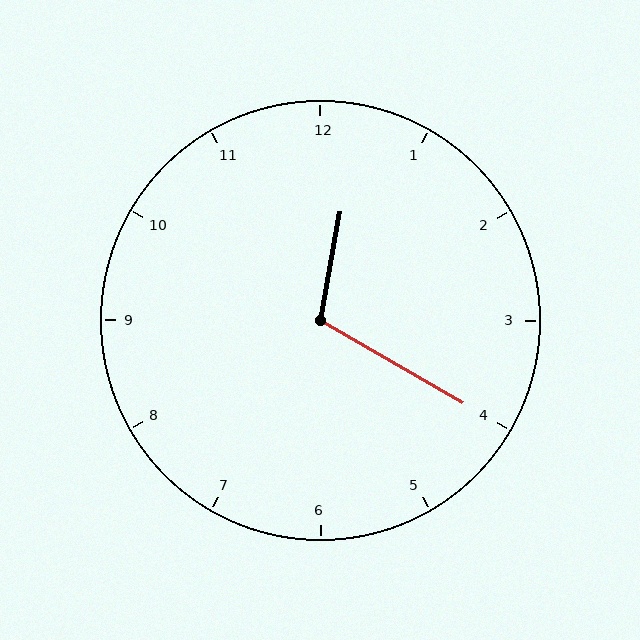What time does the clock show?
12:20.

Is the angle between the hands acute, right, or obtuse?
It is obtuse.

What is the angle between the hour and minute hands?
Approximately 110 degrees.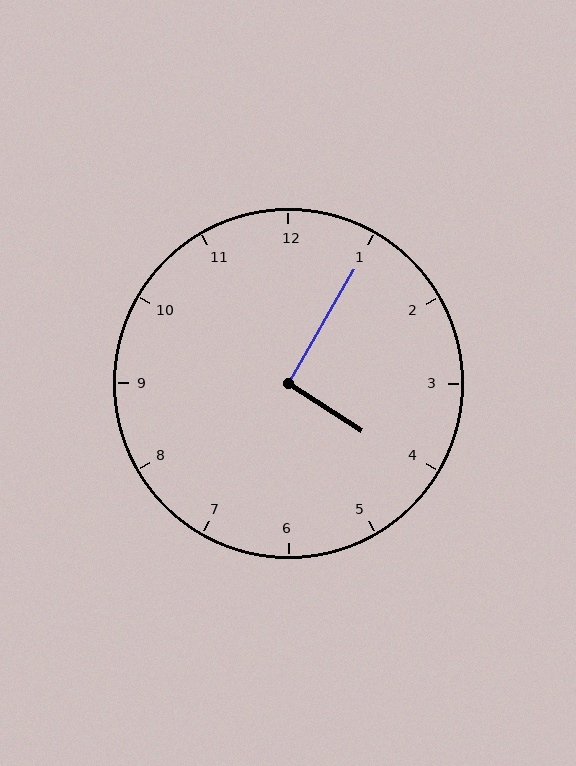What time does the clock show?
4:05.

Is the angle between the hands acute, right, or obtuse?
It is right.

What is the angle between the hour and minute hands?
Approximately 92 degrees.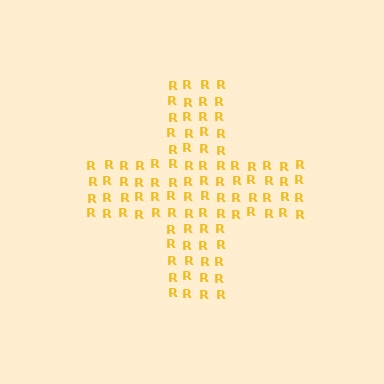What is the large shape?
The large shape is a cross.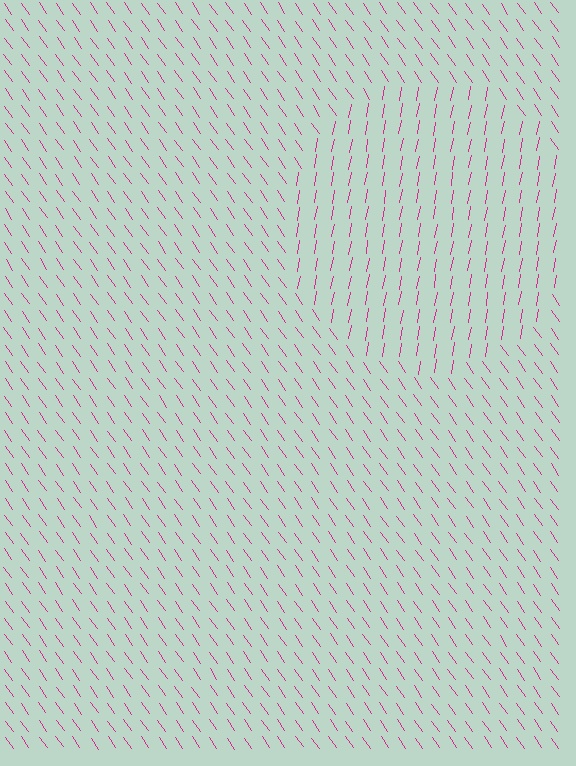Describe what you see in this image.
The image is filled with small magenta line segments. A circle region in the image has lines oriented differently from the surrounding lines, creating a visible texture boundary.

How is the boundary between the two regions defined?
The boundary is defined purely by a change in line orientation (approximately 45 degrees difference). All lines are the same color and thickness.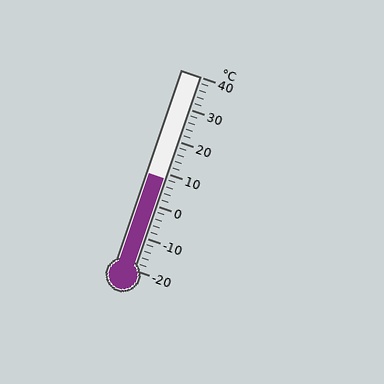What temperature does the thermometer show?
The thermometer shows approximately 8°C.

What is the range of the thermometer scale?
The thermometer scale ranges from -20°C to 40°C.